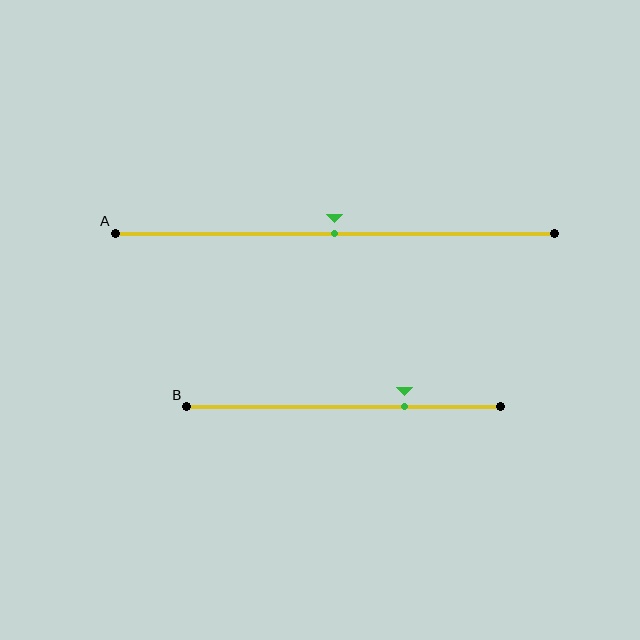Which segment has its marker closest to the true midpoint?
Segment A has its marker closest to the true midpoint.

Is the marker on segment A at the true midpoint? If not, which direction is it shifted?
Yes, the marker on segment A is at the true midpoint.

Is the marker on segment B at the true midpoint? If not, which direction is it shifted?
No, the marker on segment B is shifted to the right by about 19% of the segment length.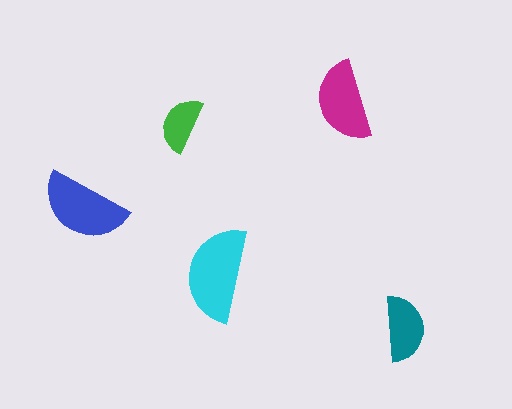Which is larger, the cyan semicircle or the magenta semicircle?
The cyan one.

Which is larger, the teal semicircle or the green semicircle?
The teal one.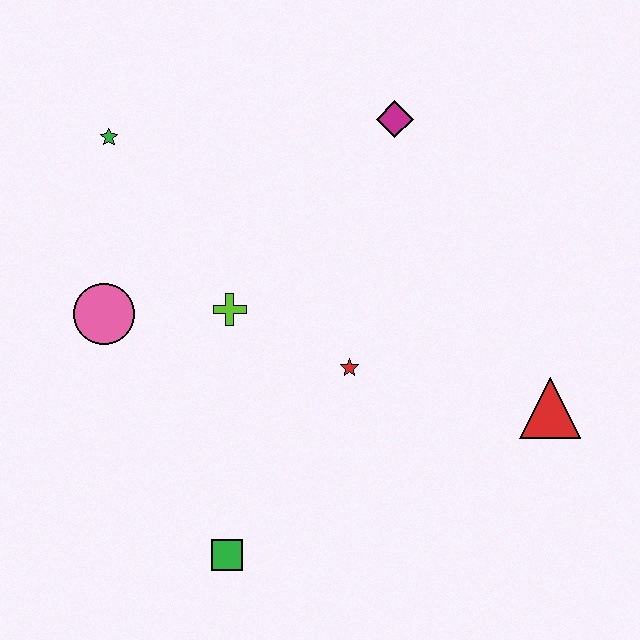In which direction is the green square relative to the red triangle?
The green square is to the left of the red triangle.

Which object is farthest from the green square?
The magenta diamond is farthest from the green square.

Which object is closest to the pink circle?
The lime cross is closest to the pink circle.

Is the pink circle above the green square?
Yes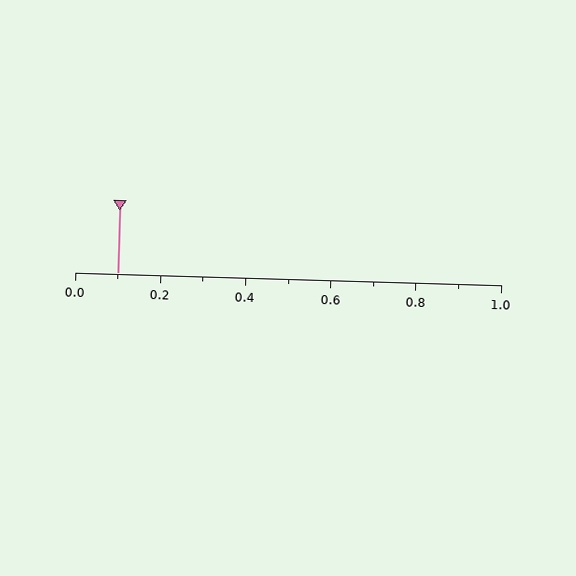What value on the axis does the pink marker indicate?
The marker indicates approximately 0.1.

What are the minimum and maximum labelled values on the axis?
The axis runs from 0.0 to 1.0.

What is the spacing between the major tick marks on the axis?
The major ticks are spaced 0.2 apart.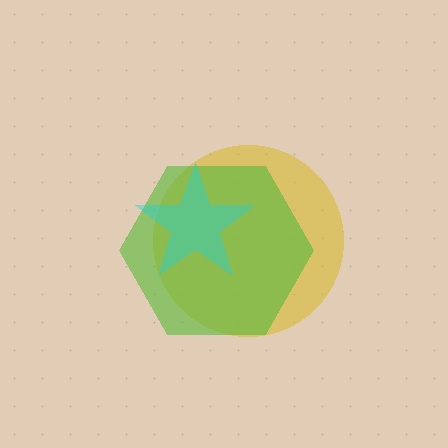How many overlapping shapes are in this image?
There are 3 overlapping shapes in the image.